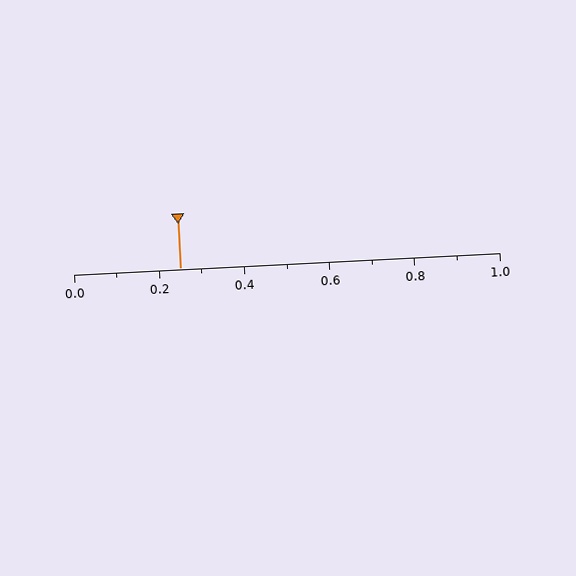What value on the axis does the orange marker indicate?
The marker indicates approximately 0.25.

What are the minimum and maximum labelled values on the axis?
The axis runs from 0.0 to 1.0.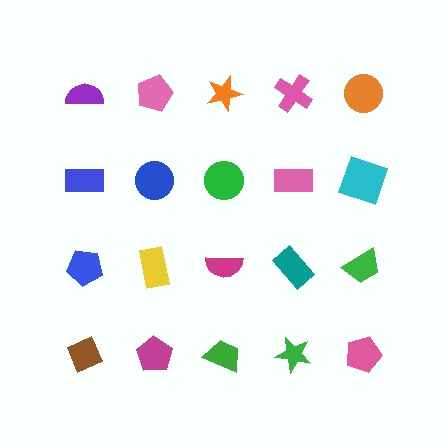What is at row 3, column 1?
A blue pentagon.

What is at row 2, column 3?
A green circle.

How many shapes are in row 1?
5 shapes.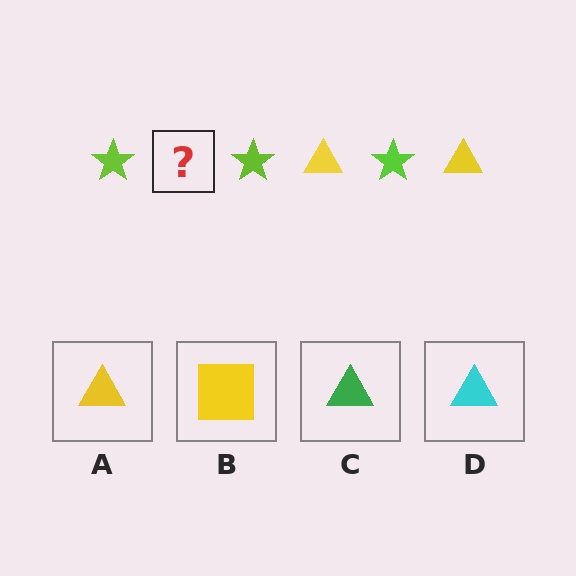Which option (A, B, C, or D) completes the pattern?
A.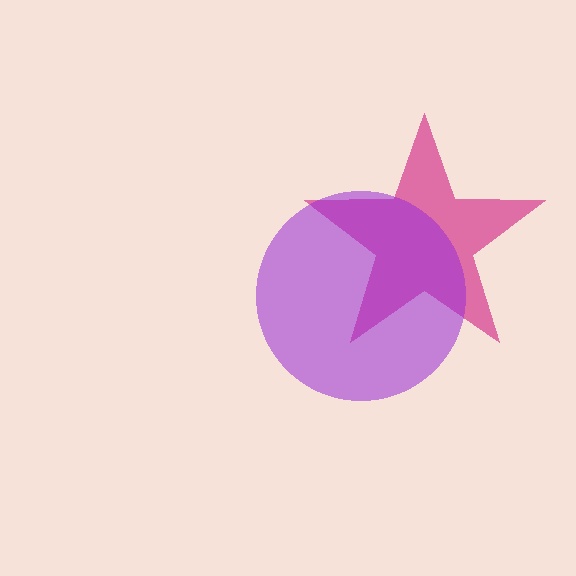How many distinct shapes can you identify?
There are 2 distinct shapes: a magenta star, a purple circle.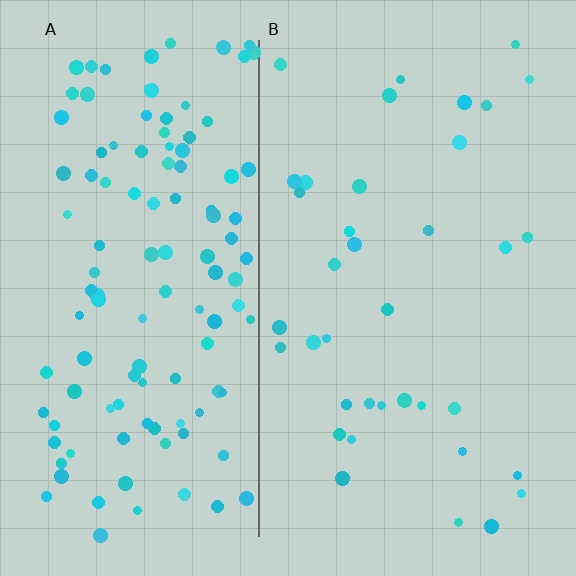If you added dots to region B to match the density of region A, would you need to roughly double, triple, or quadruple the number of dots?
Approximately triple.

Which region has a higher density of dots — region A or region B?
A (the left).